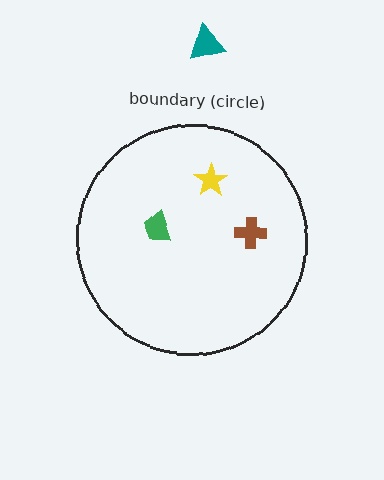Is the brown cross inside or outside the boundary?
Inside.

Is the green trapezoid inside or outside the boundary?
Inside.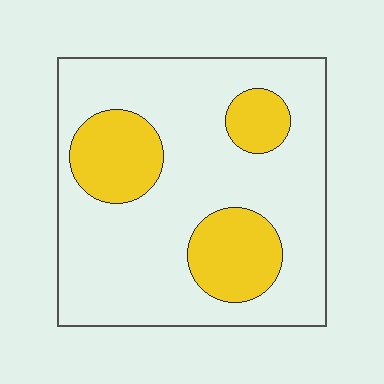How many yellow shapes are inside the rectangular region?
3.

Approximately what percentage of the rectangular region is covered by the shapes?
Approximately 25%.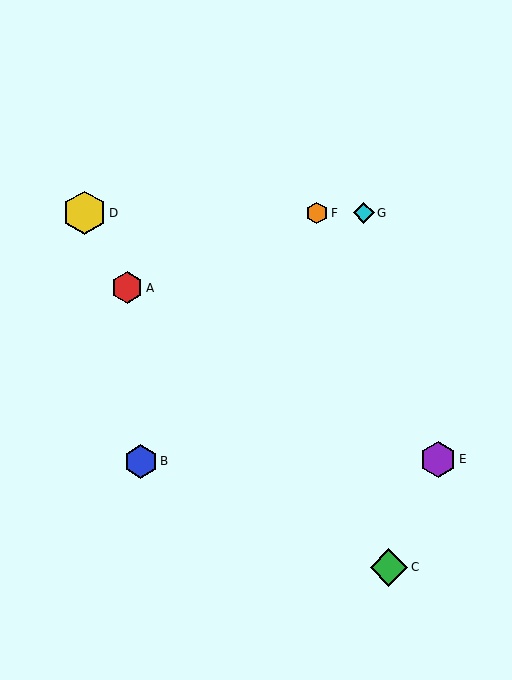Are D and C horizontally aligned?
No, D is at y≈213 and C is at y≈567.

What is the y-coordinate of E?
Object E is at y≈459.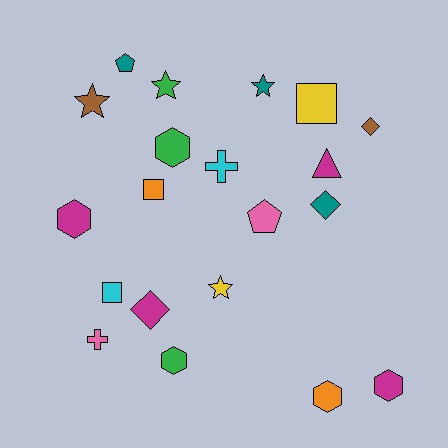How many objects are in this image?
There are 20 objects.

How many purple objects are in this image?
There are no purple objects.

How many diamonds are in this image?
There are 3 diamonds.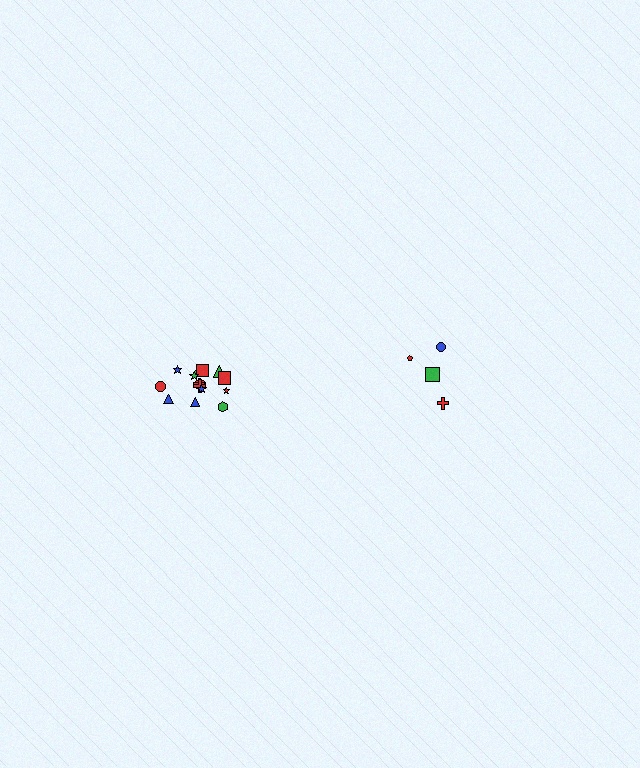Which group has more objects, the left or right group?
The left group.